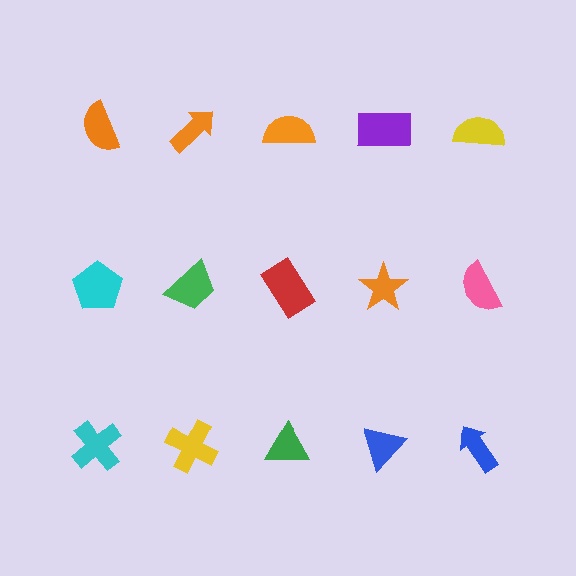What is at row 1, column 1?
An orange semicircle.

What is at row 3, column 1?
A cyan cross.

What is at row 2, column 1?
A cyan pentagon.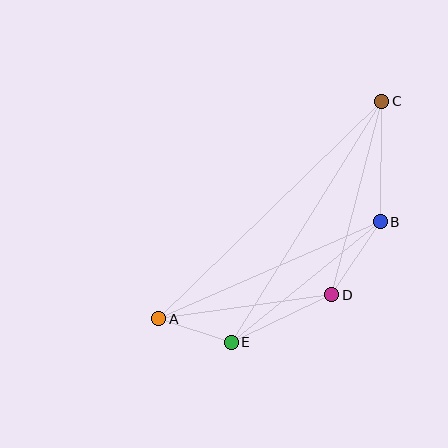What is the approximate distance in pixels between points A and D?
The distance between A and D is approximately 175 pixels.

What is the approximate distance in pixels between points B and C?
The distance between B and C is approximately 120 pixels.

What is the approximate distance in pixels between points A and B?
The distance between A and B is approximately 242 pixels.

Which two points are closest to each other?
Points A and E are closest to each other.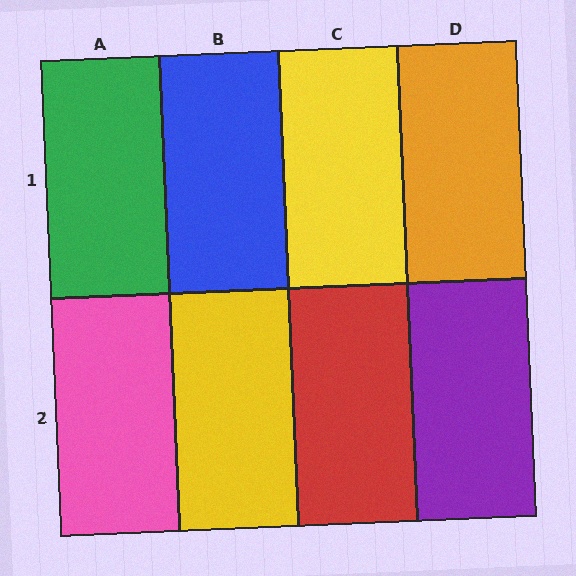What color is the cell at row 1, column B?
Blue.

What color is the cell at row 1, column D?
Orange.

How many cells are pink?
1 cell is pink.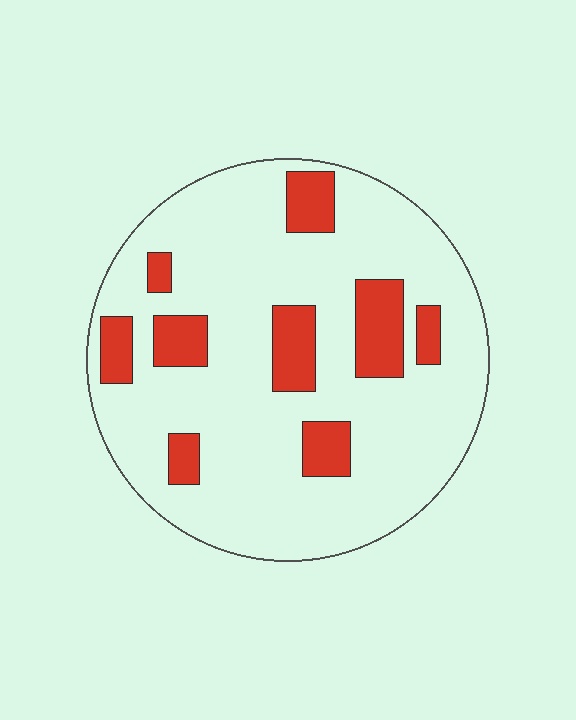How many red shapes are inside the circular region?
9.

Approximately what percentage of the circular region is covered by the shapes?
Approximately 20%.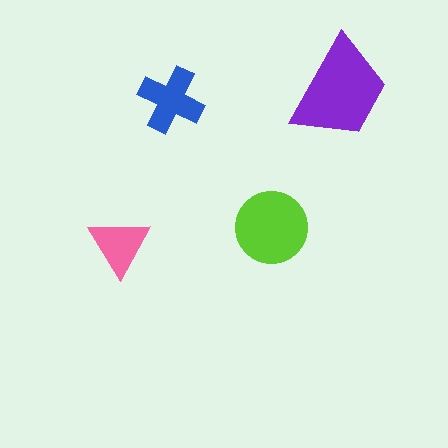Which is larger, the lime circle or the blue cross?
The lime circle.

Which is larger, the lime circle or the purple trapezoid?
The purple trapezoid.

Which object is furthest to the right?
The purple trapezoid is rightmost.